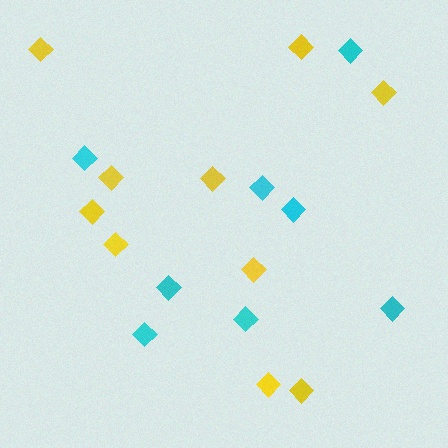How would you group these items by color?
There are 2 groups: one group of cyan diamonds (8) and one group of yellow diamonds (10).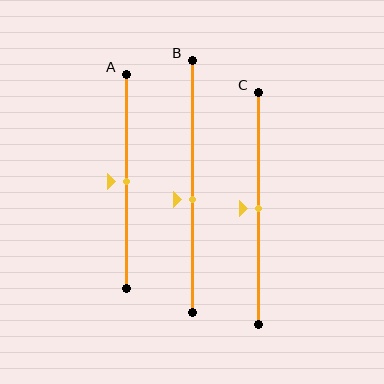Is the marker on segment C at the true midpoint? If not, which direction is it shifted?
Yes, the marker on segment C is at the true midpoint.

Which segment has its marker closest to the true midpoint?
Segment A has its marker closest to the true midpoint.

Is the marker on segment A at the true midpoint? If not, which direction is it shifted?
Yes, the marker on segment A is at the true midpoint.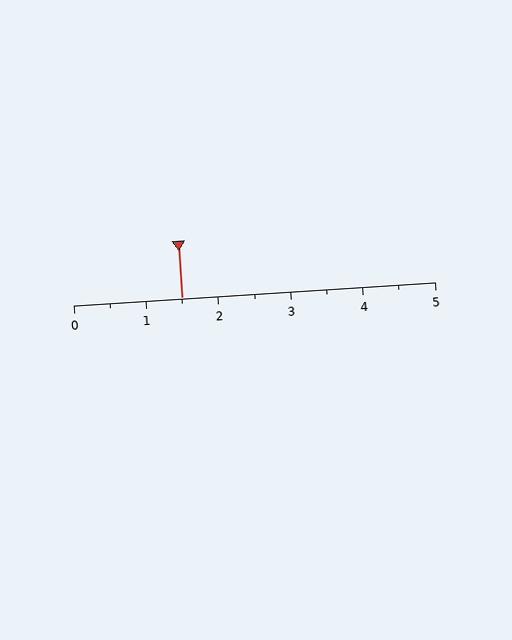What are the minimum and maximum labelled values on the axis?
The axis runs from 0 to 5.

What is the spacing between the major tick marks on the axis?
The major ticks are spaced 1 apart.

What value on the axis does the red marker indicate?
The marker indicates approximately 1.5.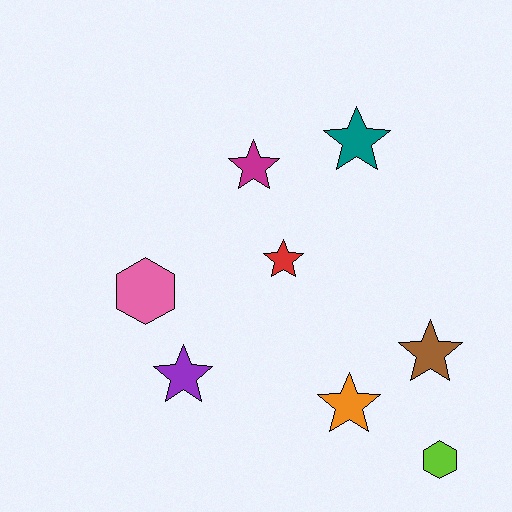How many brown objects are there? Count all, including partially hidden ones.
There is 1 brown object.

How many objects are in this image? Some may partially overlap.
There are 8 objects.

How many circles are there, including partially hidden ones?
There are no circles.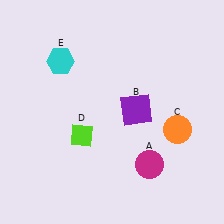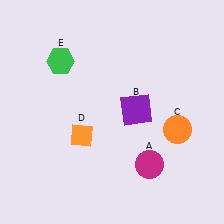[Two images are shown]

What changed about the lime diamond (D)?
In Image 1, D is lime. In Image 2, it changed to orange.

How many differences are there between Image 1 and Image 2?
There are 2 differences between the two images.